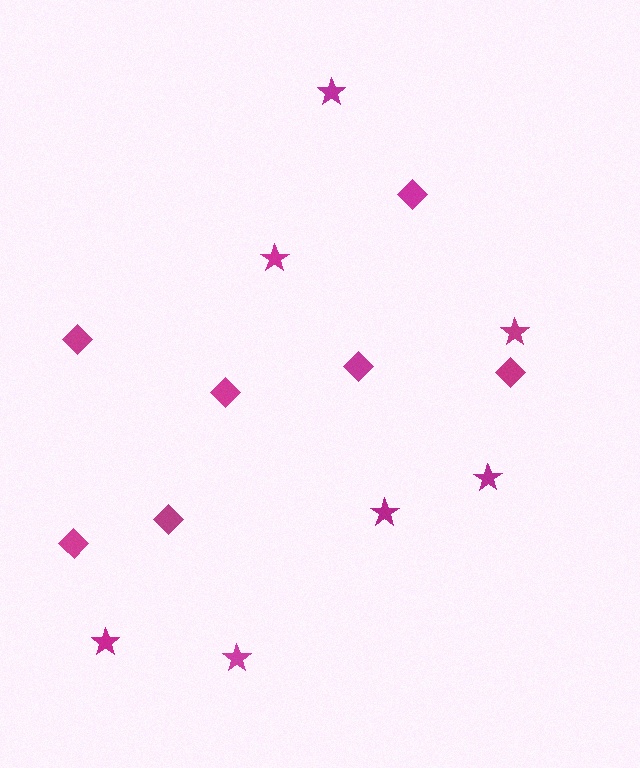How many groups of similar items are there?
There are 2 groups: one group of stars (7) and one group of diamonds (7).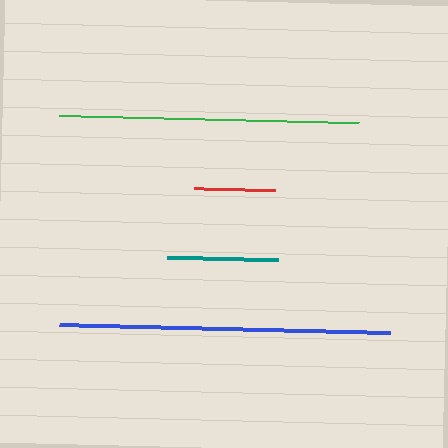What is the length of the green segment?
The green segment is approximately 300 pixels long.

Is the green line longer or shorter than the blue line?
The blue line is longer than the green line.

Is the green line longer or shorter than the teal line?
The green line is longer than the teal line.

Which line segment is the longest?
The blue line is the longest at approximately 331 pixels.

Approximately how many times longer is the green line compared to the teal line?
The green line is approximately 2.7 times the length of the teal line.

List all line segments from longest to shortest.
From longest to shortest: blue, green, teal, red.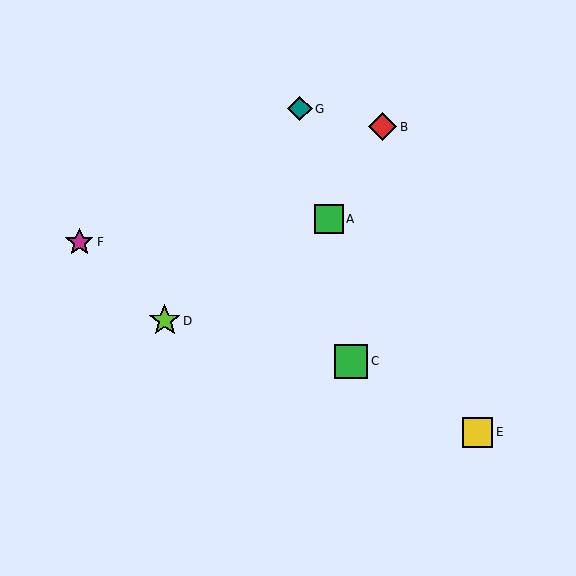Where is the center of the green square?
The center of the green square is at (329, 219).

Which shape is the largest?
The green square (labeled C) is the largest.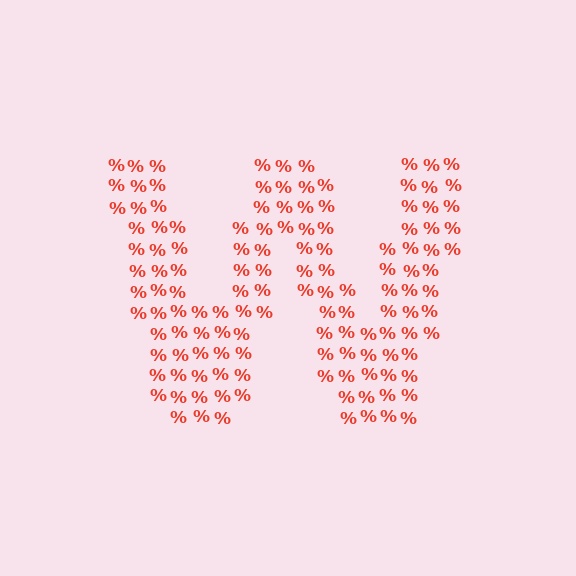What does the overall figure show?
The overall figure shows the letter W.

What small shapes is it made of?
It is made of small percent signs.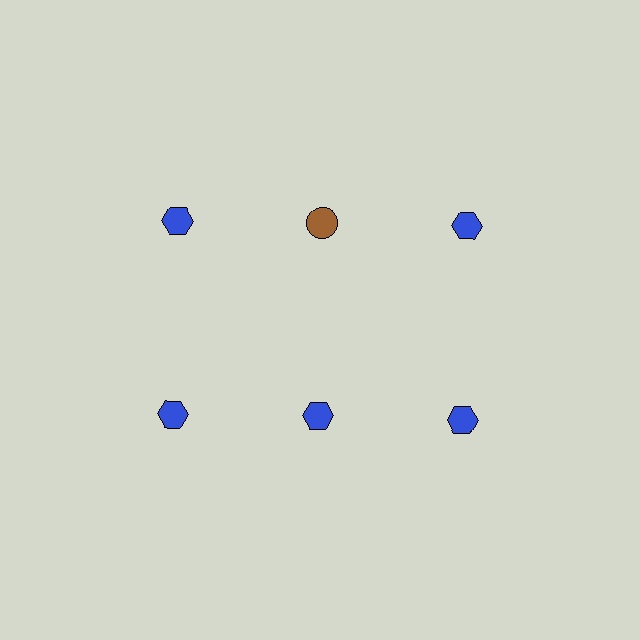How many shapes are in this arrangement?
There are 6 shapes arranged in a grid pattern.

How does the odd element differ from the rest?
It differs in both color (brown instead of blue) and shape (circle instead of hexagon).